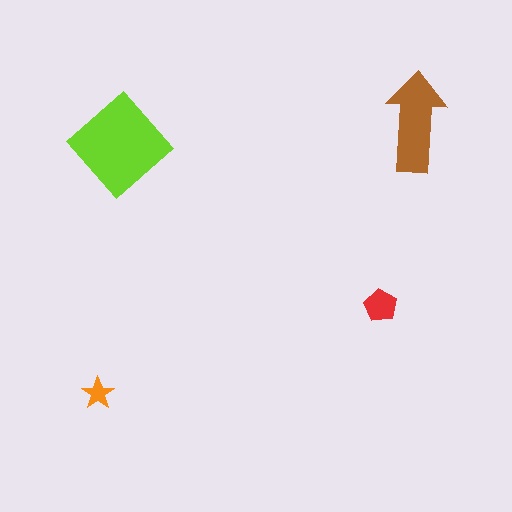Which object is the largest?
The lime diamond.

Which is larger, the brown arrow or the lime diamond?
The lime diamond.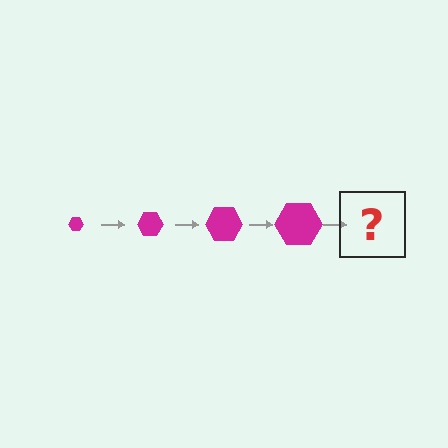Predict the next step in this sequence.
The next step is a magenta hexagon, larger than the previous one.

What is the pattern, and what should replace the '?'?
The pattern is that the hexagon gets progressively larger each step. The '?' should be a magenta hexagon, larger than the previous one.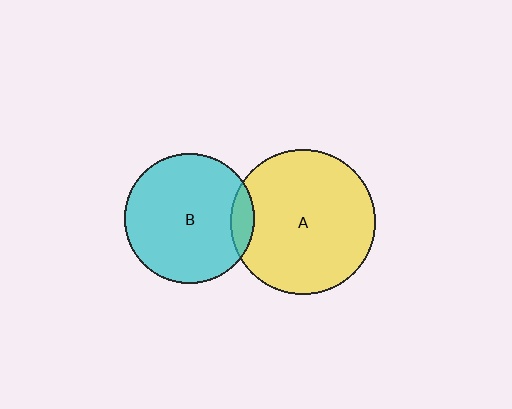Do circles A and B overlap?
Yes.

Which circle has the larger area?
Circle A (yellow).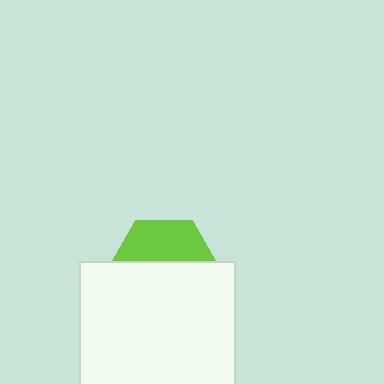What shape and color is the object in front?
The object in front is a white square.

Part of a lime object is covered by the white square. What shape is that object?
It is a hexagon.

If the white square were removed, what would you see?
You would see the complete lime hexagon.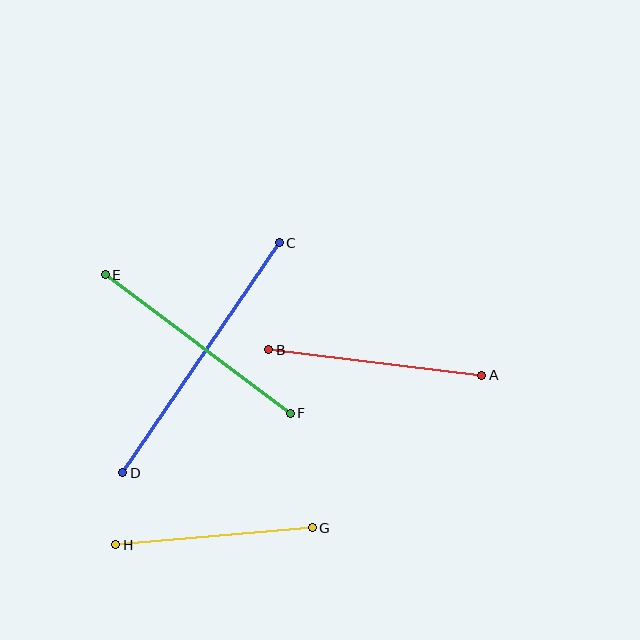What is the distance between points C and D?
The distance is approximately 278 pixels.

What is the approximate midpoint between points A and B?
The midpoint is at approximately (375, 362) pixels.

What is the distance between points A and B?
The distance is approximately 214 pixels.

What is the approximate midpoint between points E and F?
The midpoint is at approximately (198, 344) pixels.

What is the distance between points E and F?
The distance is approximately 231 pixels.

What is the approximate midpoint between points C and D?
The midpoint is at approximately (201, 358) pixels.